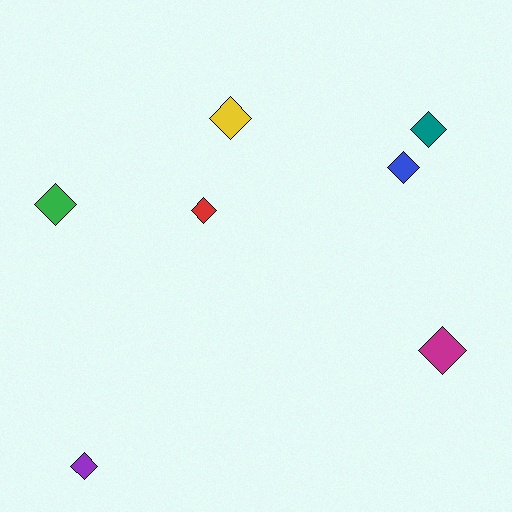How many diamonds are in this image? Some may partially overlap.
There are 7 diamonds.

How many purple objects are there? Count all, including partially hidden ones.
There is 1 purple object.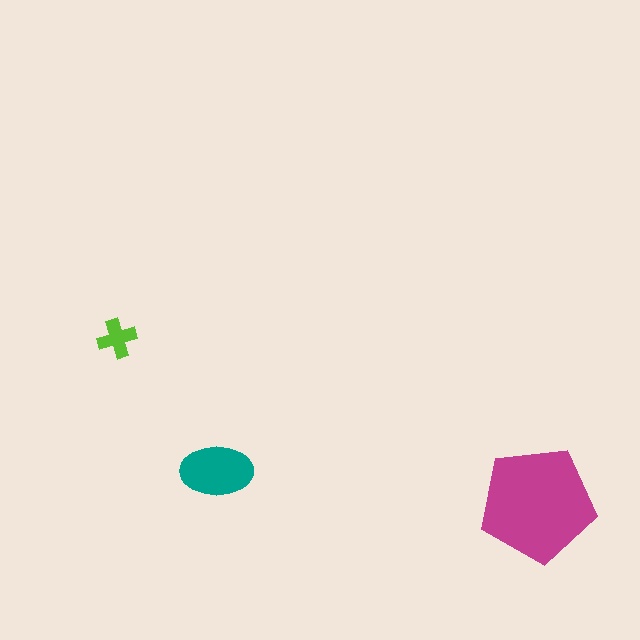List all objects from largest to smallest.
The magenta pentagon, the teal ellipse, the lime cross.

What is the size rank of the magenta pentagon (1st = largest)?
1st.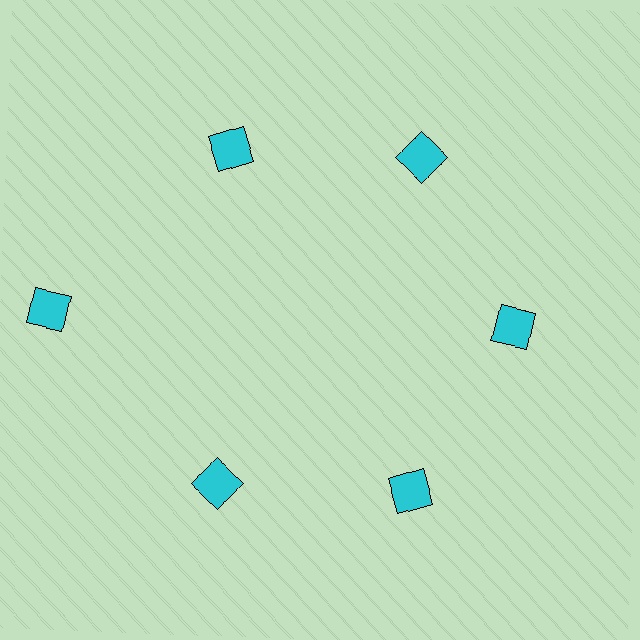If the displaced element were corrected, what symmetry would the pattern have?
It would have 6-fold rotational symmetry — the pattern would map onto itself every 60 degrees.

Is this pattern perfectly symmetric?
No. The 6 cyan squares are arranged in a ring, but one element near the 9 o'clock position is pushed outward from the center, breaking the 6-fold rotational symmetry.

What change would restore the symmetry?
The symmetry would be restored by moving it inward, back onto the ring so that all 6 squares sit at equal angles and equal distance from the center.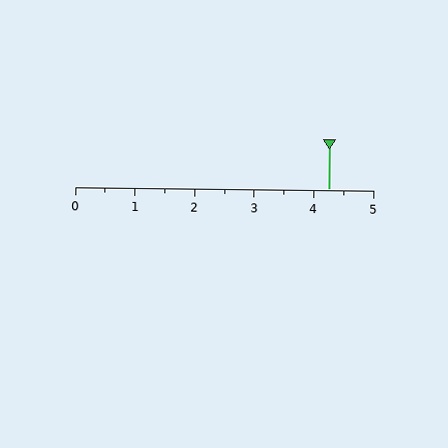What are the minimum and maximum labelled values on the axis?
The axis runs from 0 to 5.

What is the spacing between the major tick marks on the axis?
The major ticks are spaced 1 apart.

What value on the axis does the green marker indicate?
The marker indicates approximately 4.2.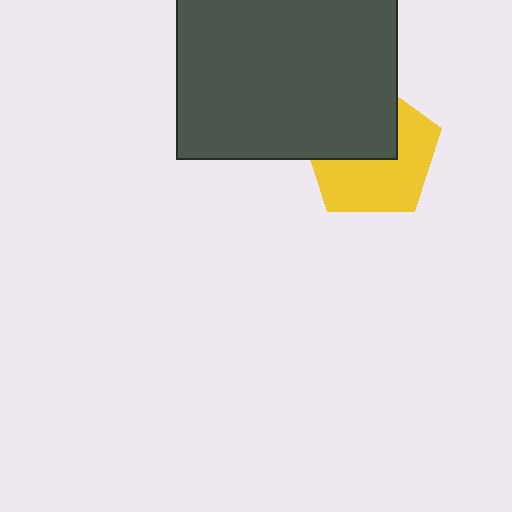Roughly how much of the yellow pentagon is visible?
About half of it is visible (roughly 56%).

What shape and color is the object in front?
The object in front is a dark gray square.